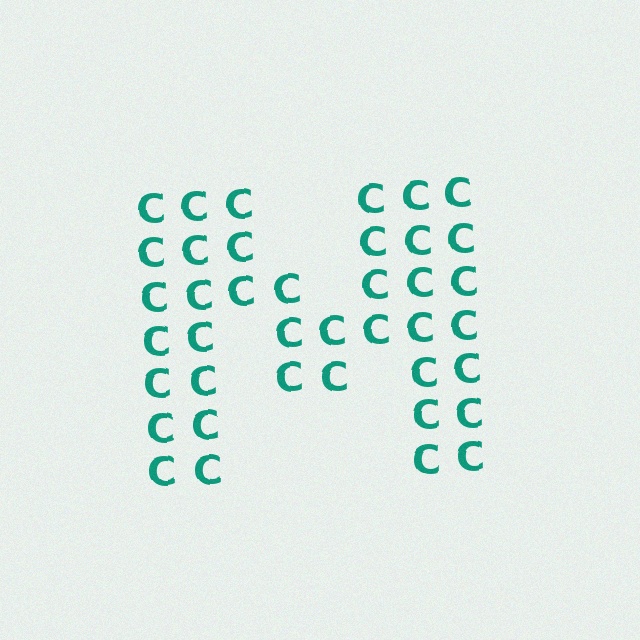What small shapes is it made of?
It is made of small letter C's.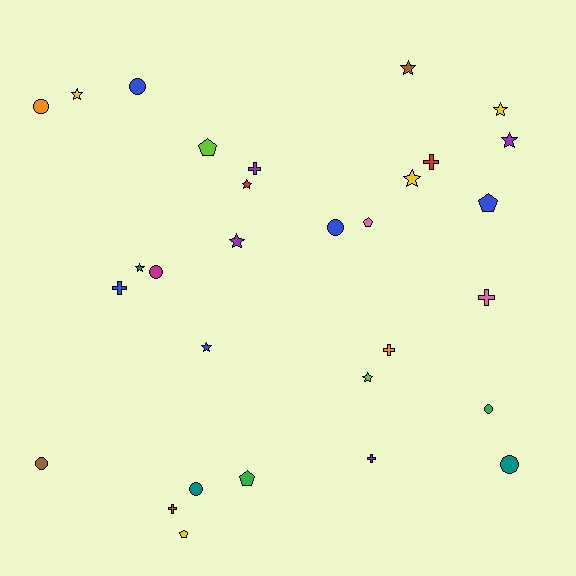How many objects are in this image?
There are 30 objects.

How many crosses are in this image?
There are 7 crosses.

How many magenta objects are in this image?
There is 1 magenta object.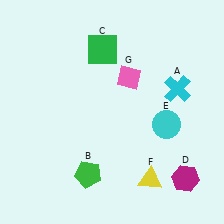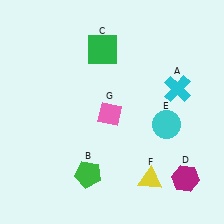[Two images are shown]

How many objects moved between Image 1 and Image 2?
1 object moved between the two images.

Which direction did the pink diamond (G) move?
The pink diamond (G) moved down.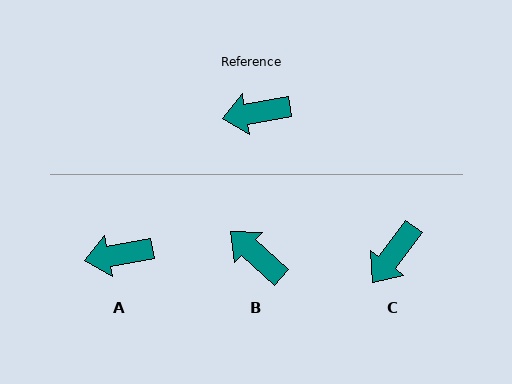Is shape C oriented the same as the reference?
No, it is off by about 43 degrees.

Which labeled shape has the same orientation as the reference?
A.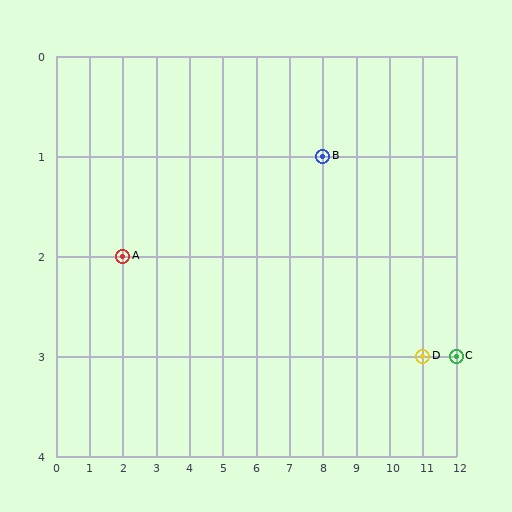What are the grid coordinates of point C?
Point C is at grid coordinates (12, 3).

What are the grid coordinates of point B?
Point B is at grid coordinates (8, 1).